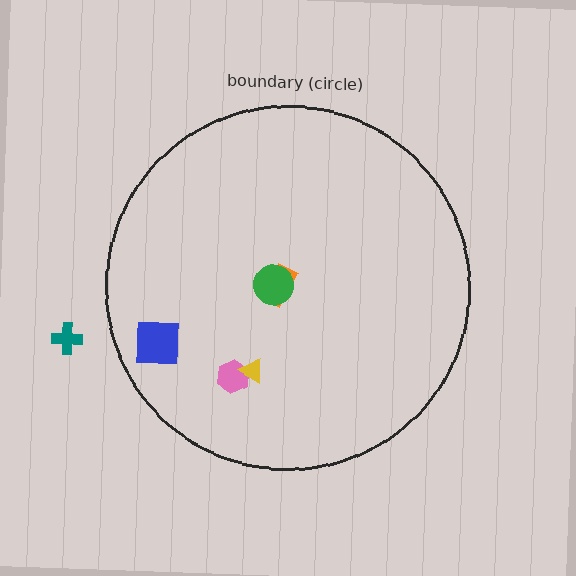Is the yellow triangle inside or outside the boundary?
Inside.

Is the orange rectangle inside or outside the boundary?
Inside.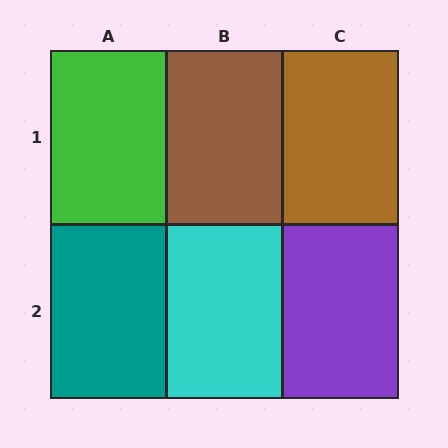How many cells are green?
1 cell is green.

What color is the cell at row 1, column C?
Brown.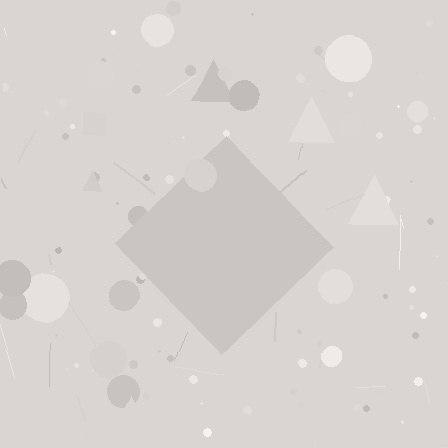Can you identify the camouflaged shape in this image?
The camouflaged shape is a diamond.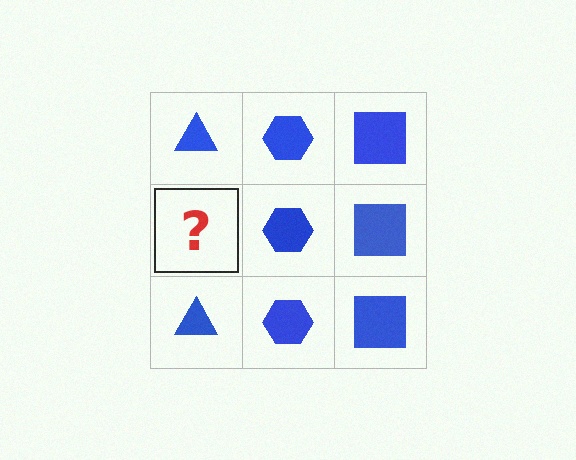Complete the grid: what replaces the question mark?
The question mark should be replaced with a blue triangle.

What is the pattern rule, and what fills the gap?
The rule is that each column has a consistent shape. The gap should be filled with a blue triangle.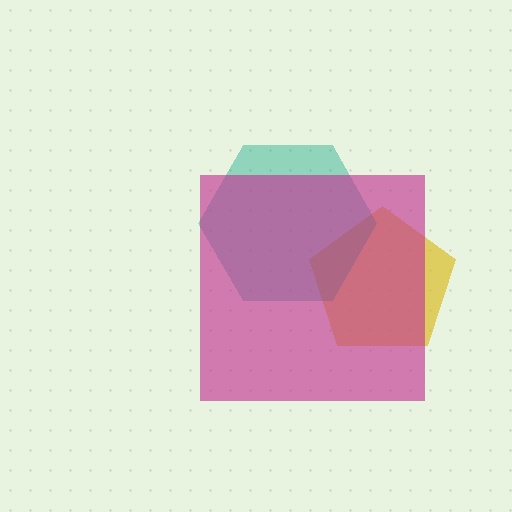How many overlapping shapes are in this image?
There are 3 overlapping shapes in the image.